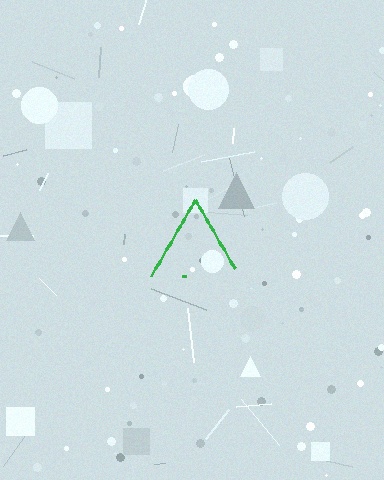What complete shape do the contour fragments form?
The contour fragments form a triangle.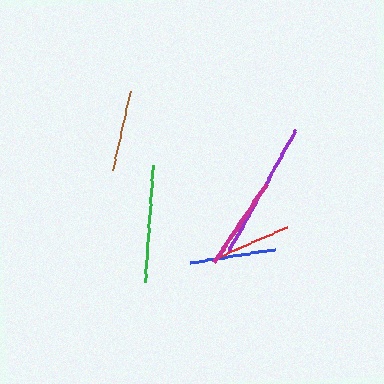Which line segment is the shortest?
The red line is the shortest at approximately 77 pixels.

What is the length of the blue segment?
The blue segment is approximately 85 pixels long.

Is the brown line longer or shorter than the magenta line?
The magenta line is longer than the brown line.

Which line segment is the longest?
The purple line is the longest at approximately 141 pixels.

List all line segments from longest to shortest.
From longest to shortest: purple, green, magenta, blue, brown, red.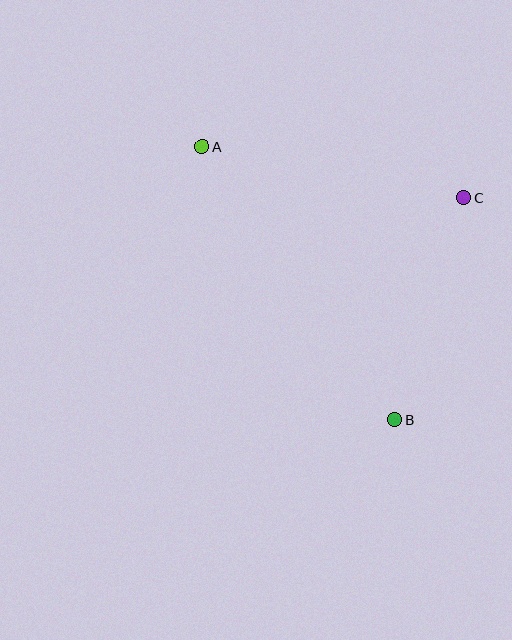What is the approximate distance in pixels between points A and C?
The distance between A and C is approximately 266 pixels.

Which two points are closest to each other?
Points B and C are closest to each other.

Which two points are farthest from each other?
Points A and B are farthest from each other.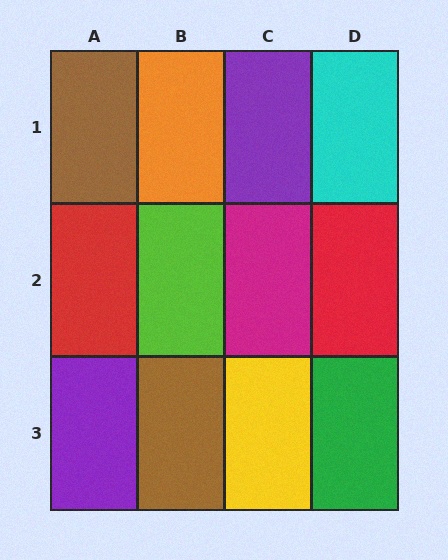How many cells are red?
2 cells are red.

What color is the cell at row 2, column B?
Lime.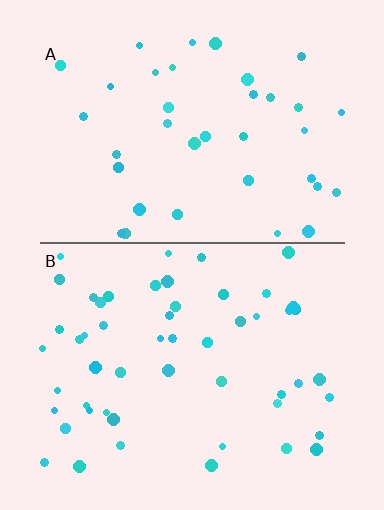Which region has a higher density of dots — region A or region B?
B (the bottom).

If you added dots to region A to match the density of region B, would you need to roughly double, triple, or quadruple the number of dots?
Approximately double.